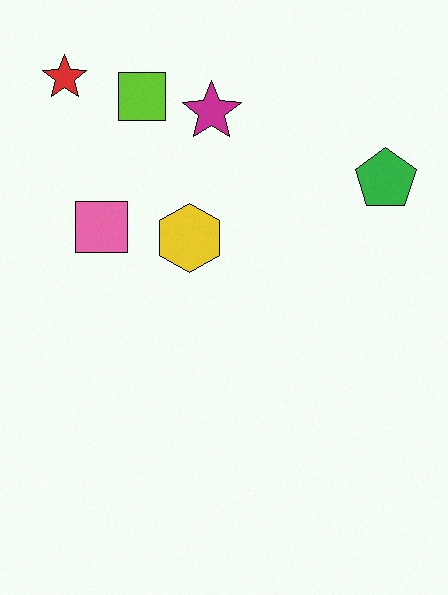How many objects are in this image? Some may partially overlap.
There are 6 objects.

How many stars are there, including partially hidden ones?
There are 2 stars.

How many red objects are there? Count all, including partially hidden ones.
There is 1 red object.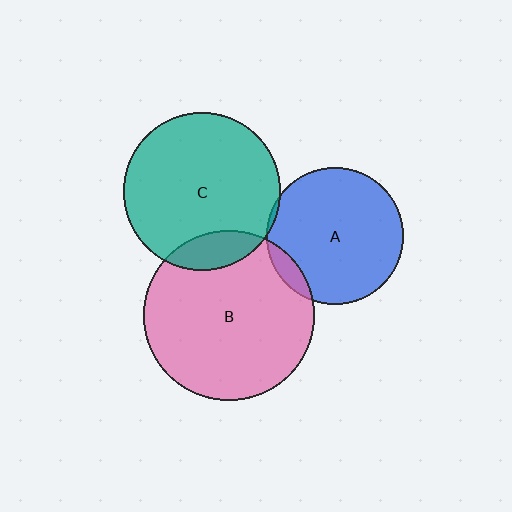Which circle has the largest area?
Circle B (pink).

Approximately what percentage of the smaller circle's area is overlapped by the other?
Approximately 15%.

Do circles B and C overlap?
Yes.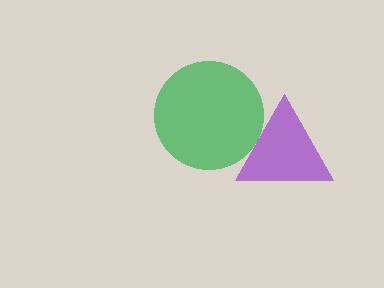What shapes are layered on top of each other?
The layered shapes are: a purple triangle, a green circle.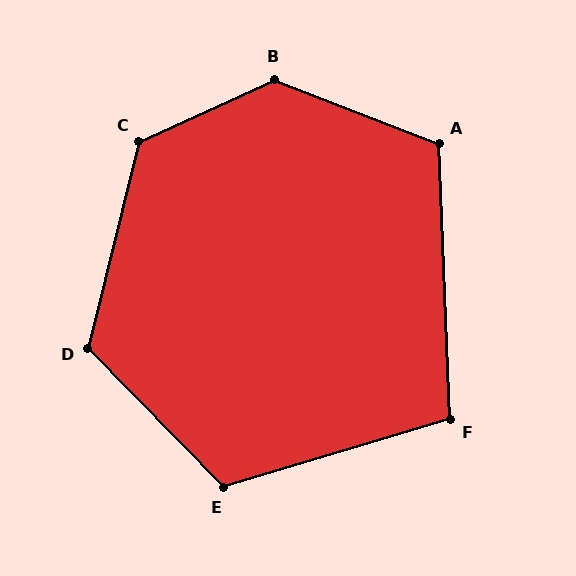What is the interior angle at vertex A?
Approximately 114 degrees (obtuse).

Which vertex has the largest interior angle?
B, at approximately 134 degrees.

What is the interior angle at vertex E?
Approximately 118 degrees (obtuse).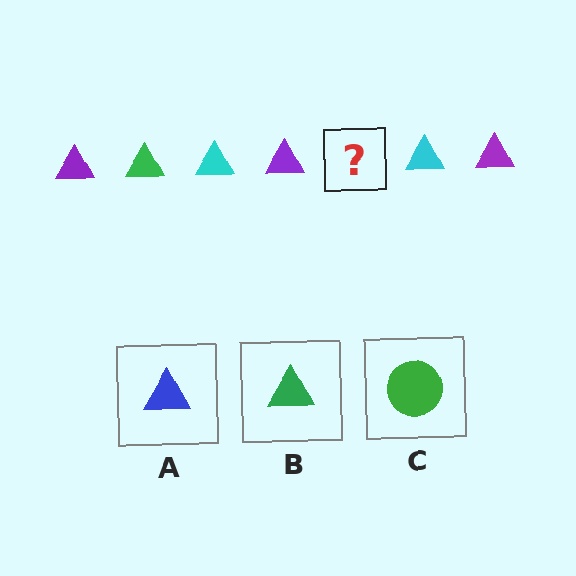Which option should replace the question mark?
Option B.